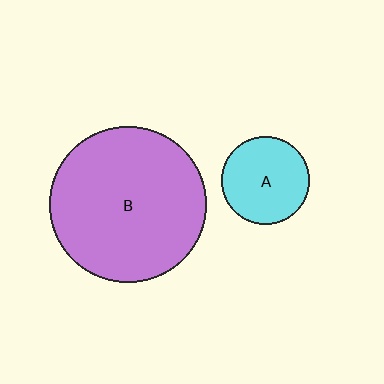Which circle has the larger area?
Circle B (purple).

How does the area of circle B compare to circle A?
Approximately 3.2 times.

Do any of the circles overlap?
No, none of the circles overlap.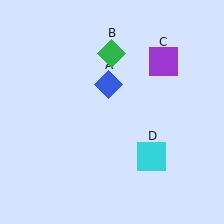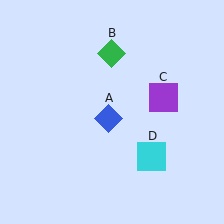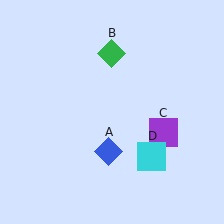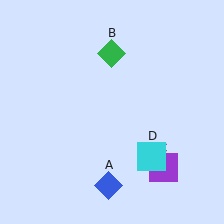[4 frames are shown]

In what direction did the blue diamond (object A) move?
The blue diamond (object A) moved down.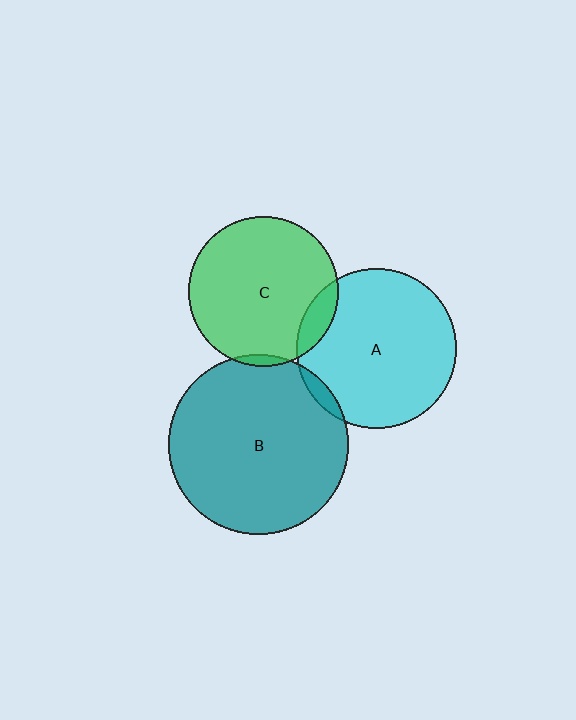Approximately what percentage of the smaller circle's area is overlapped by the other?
Approximately 5%.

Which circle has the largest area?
Circle B (teal).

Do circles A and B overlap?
Yes.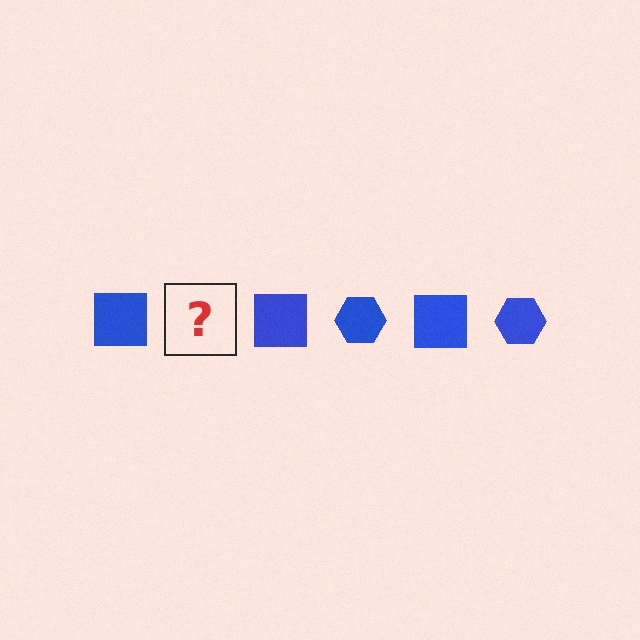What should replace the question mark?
The question mark should be replaced with a blue hexagon.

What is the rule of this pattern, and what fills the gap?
The rule is that the pattern cycles through square, hexagon shapes in blue. The gap should be filled with a blue hexagon.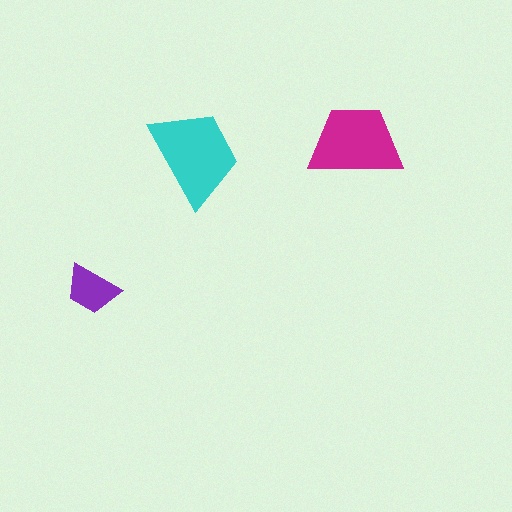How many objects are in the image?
There are 3 objects in the image.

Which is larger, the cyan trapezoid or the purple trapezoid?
The cyan one.